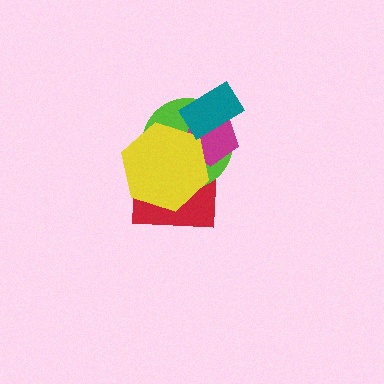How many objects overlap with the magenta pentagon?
4 objects overlap with the magenta pentagon.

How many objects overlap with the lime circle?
4 objects overlap with the lime circle.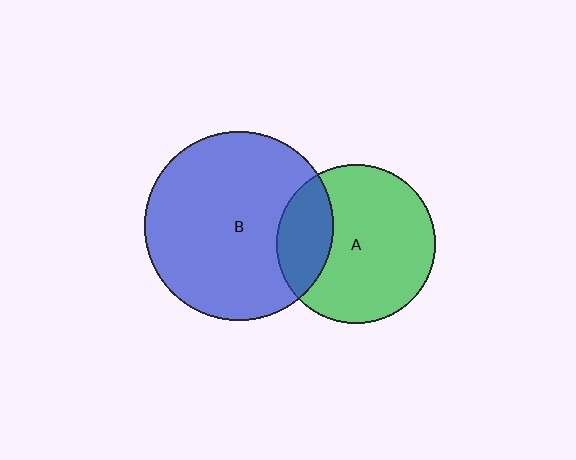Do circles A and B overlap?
Yes.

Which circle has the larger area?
Circle B (blue).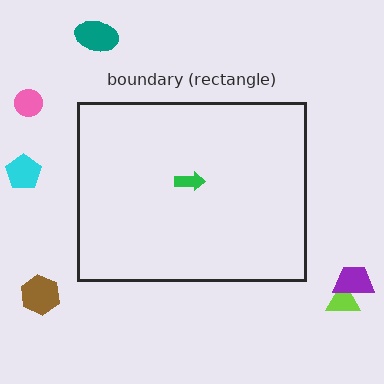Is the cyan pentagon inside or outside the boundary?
Outside.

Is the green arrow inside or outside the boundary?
Inside.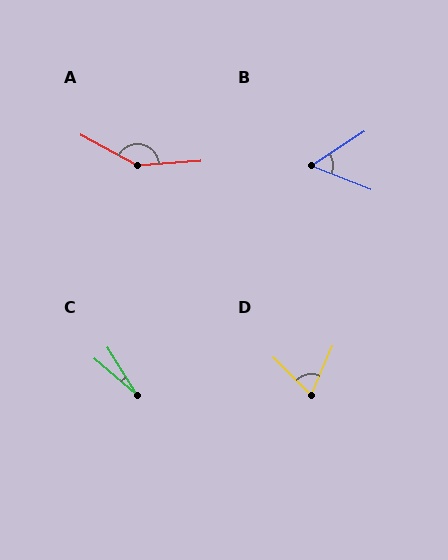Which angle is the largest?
A, at approximately 148 degrees.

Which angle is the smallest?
C, at approximately 17 degrees.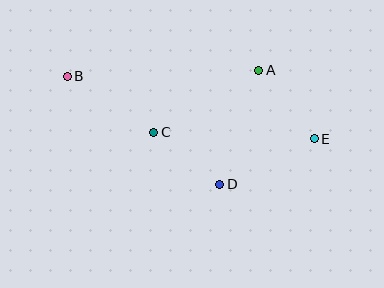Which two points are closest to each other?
Points C and D are closest to each other.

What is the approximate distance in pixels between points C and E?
The distance between C and E is approximately 161 pixels.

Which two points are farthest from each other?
Points B and E are farthest from each other.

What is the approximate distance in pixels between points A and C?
The distance between A and C is approximately 122 pixels.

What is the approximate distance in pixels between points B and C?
The distance between B and C is approximately 104 pixels.